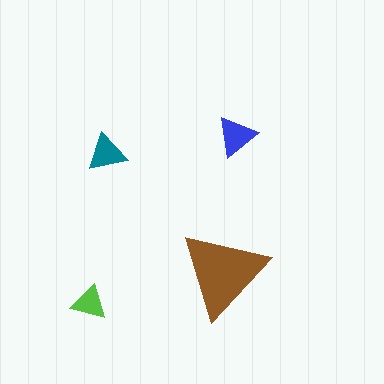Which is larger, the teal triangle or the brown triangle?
The brown one.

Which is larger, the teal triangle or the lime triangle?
The teal one.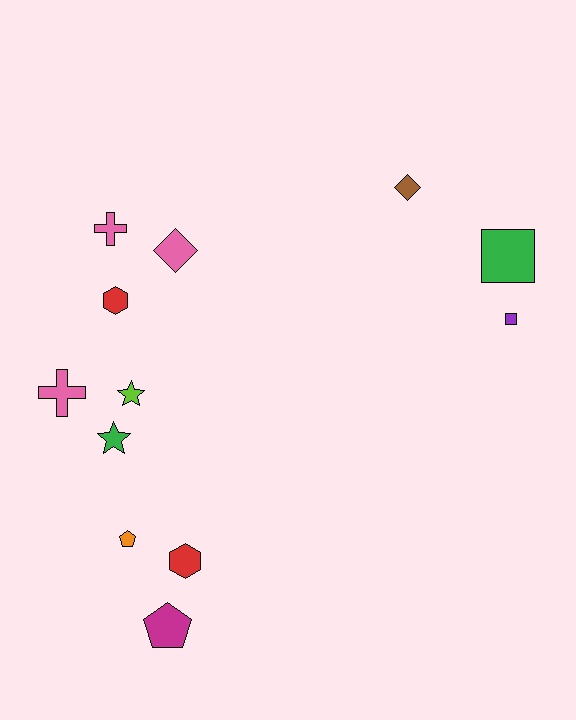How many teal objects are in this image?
There are no teal objects.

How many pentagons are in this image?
There are 2 pentagons.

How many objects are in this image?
There are 12 objects.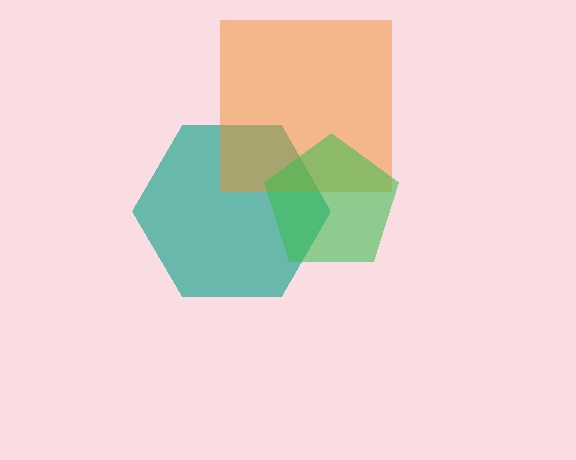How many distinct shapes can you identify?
There are 3 distinct shapes: a teal hexagon, an orange square, a green pentagon.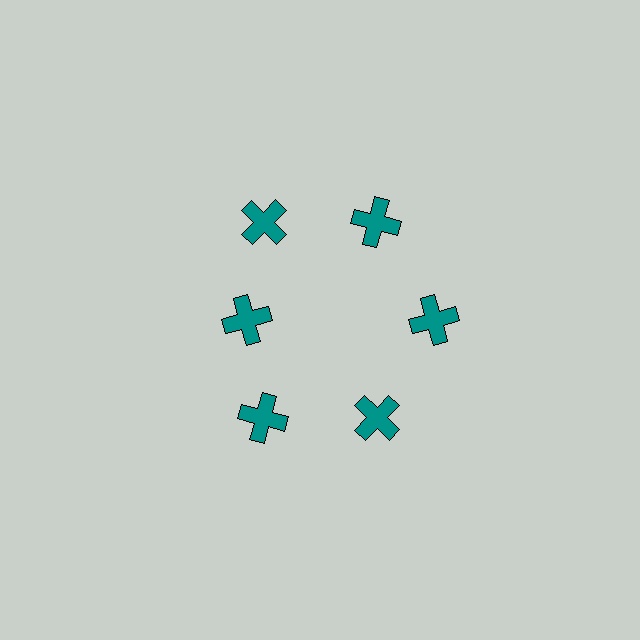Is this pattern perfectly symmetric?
No. The 6 teal crosses are arranged in a ring, but one element near the 9 o'clock position is pulled inward toward the center, breaking the 6-fold rotational symmetry.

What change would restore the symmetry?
The symmetry would be restored by moving it outward, back onto the ring so that all 6 crosses sit at equal angles and equal distance from the center.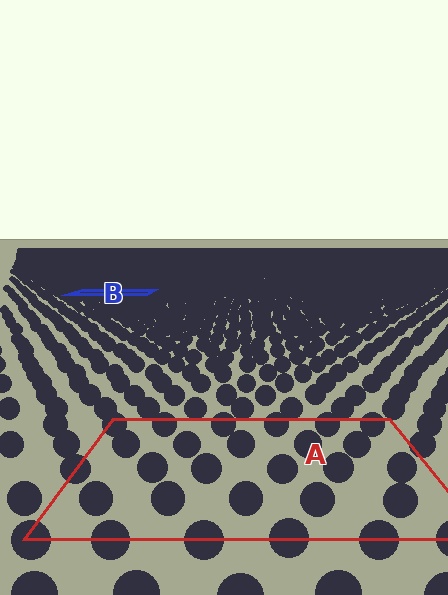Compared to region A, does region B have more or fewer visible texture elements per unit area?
Region B has more texture elements per unit area — they are packed more densely because it is farther away.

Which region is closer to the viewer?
Region A is closer. The texture elements there are larger and more spread out.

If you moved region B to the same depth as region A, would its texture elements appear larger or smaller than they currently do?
They would appear larger. At a closer depth, the same texture elements are projected at a bigger on-screen size.